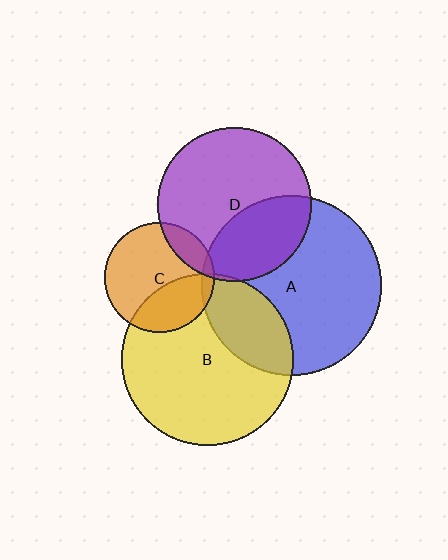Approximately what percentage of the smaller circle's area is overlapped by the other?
Approximately 25%.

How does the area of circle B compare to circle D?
Approximately 1.2 times.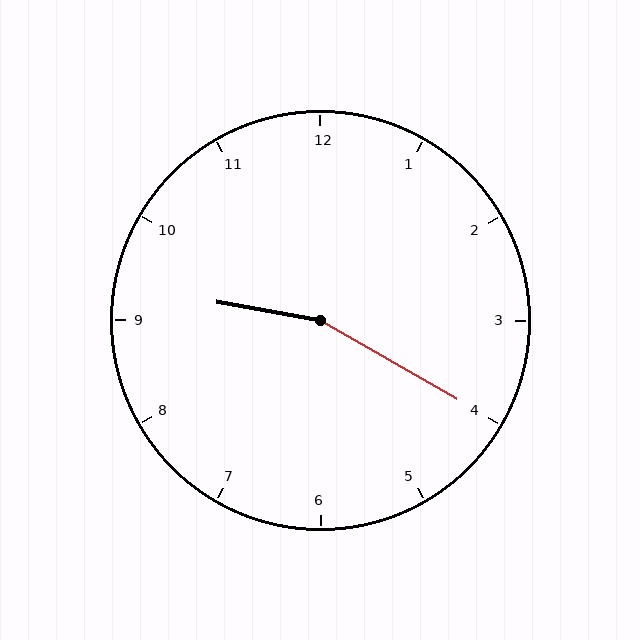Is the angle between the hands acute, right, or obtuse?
It is obtuse.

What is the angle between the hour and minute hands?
Approximately 160 degrees.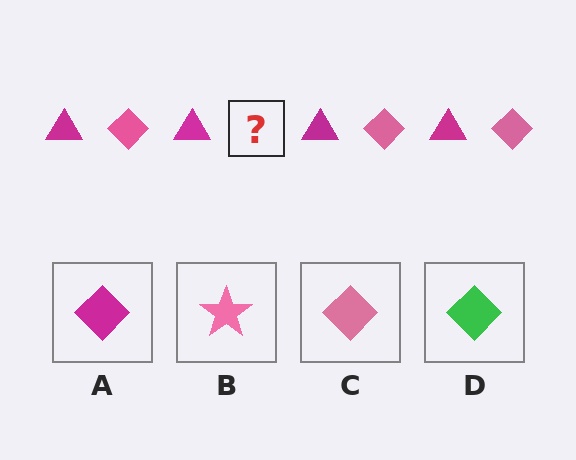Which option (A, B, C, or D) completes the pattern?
C.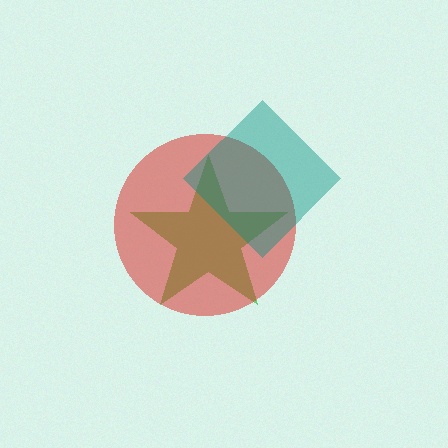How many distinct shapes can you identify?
There are 3 distinct shapes: a green star, a red circle, a teal diamond.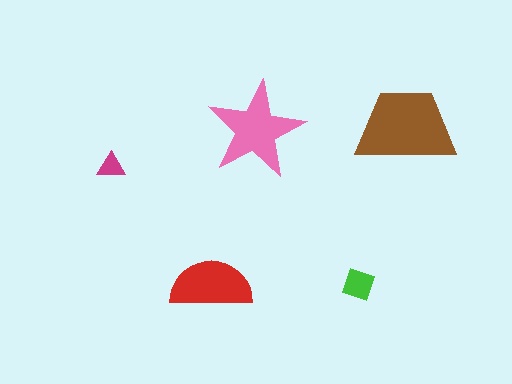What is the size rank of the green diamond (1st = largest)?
4th.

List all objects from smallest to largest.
The magenta triangle, the green diamond, the red semicircle, the pink star, the brown trapezoid.